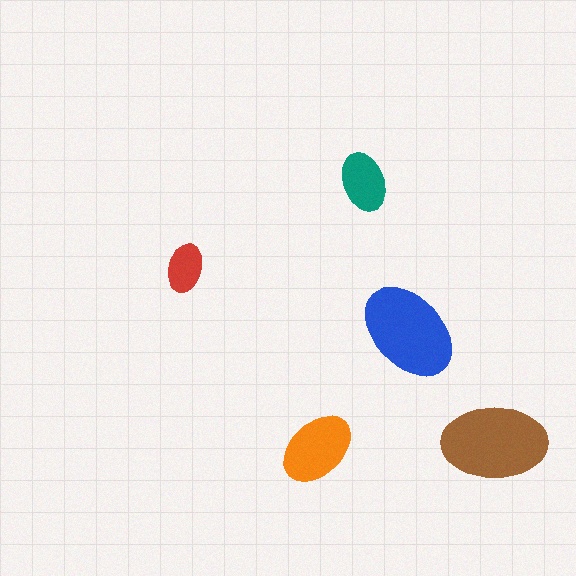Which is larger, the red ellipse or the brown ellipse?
The brown one.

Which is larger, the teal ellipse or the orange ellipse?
The orange one.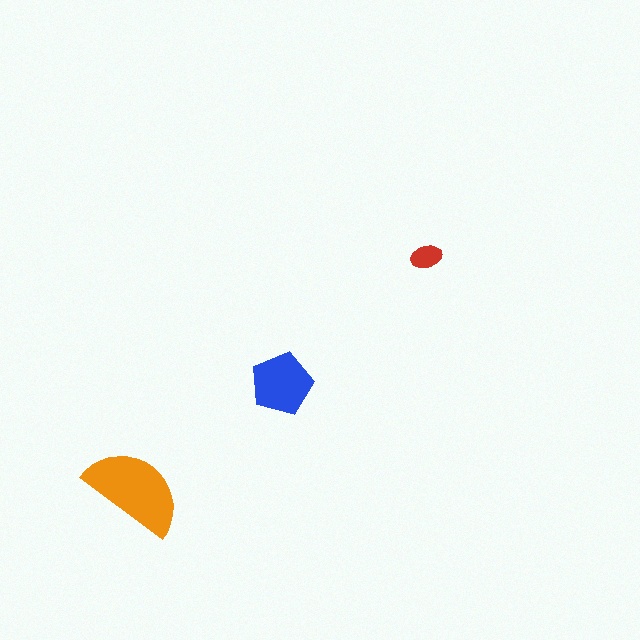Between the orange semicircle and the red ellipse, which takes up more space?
The orange semicircle.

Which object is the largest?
The orange semicircle.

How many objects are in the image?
There are 3 objects in the image.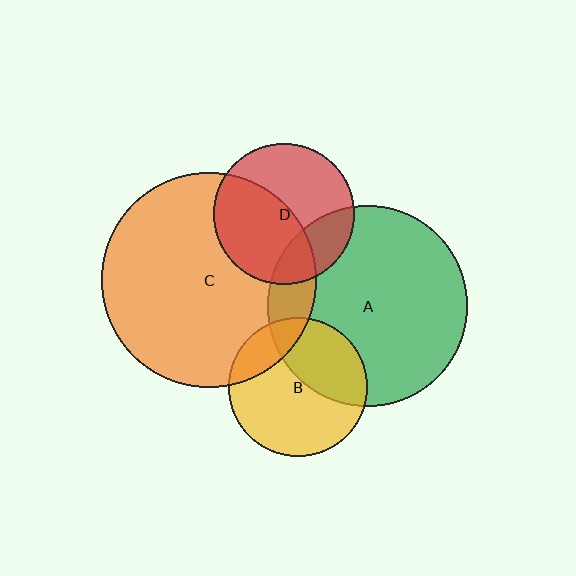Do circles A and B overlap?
Yes.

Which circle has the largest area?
Circle C (orange).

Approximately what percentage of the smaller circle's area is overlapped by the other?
Approximately 35%.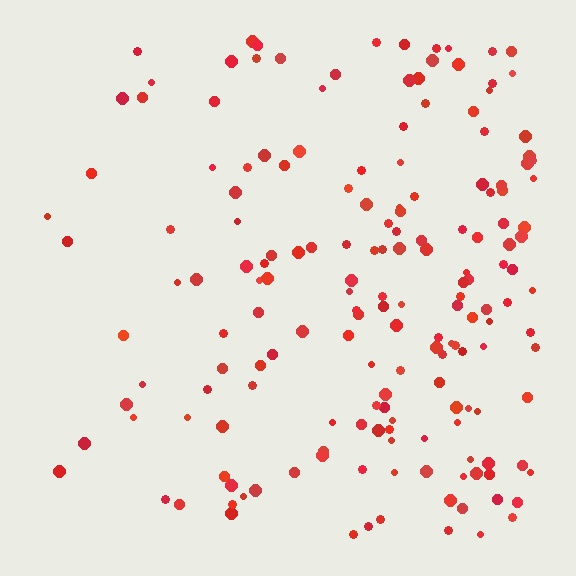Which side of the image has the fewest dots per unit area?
The left.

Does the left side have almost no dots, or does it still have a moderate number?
Still a moderate number, just noticeably fewer than the right.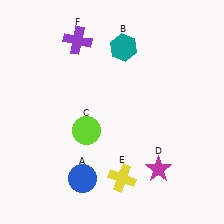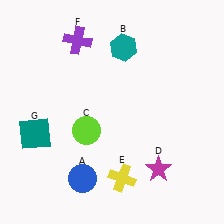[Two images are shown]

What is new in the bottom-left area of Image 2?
A teal square (G) was added in the bottom-left area of Image 2.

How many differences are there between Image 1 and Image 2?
There is 1 difference between the two images.